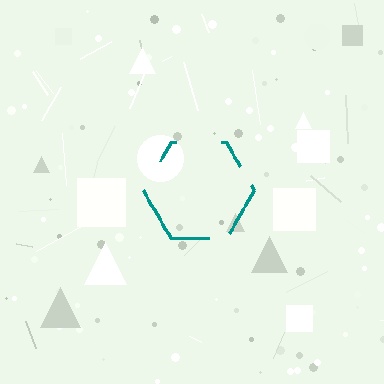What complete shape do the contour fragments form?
The contour fragments form a hexagon.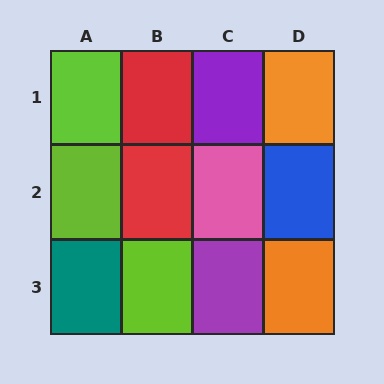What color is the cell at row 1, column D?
Orange.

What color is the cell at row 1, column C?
Purple.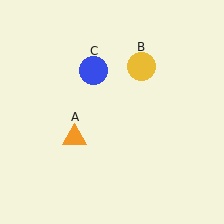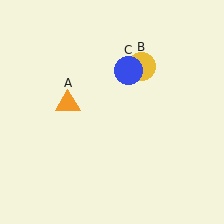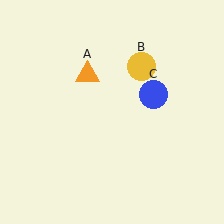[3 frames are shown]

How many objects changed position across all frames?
2 objects changed position: orange triangle (object A), blue circle (object C).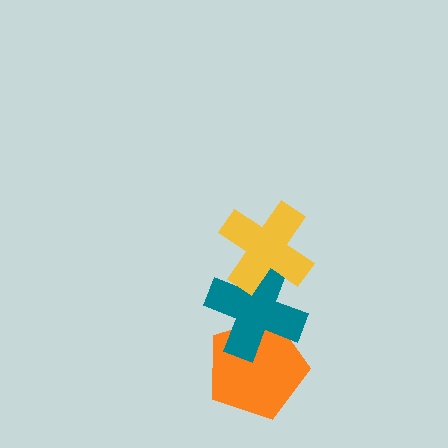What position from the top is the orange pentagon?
The orange pentagon is 3rd from the top.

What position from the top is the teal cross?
The teal cross is 2nd from the top.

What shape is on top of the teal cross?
The yellow cross is on top of the teal cross.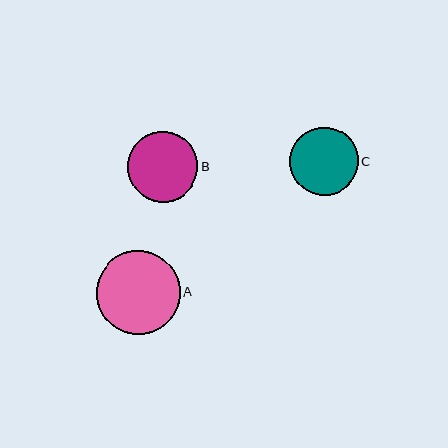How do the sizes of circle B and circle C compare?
Circle B and circle C are approximately the same size.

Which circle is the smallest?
Circle C is the smallest with a size of approximately 68 pixels.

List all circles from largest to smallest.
From largest to smallest: A, B, C.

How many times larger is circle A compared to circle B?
Circle A is approximately 1.2 times the size of circle B.